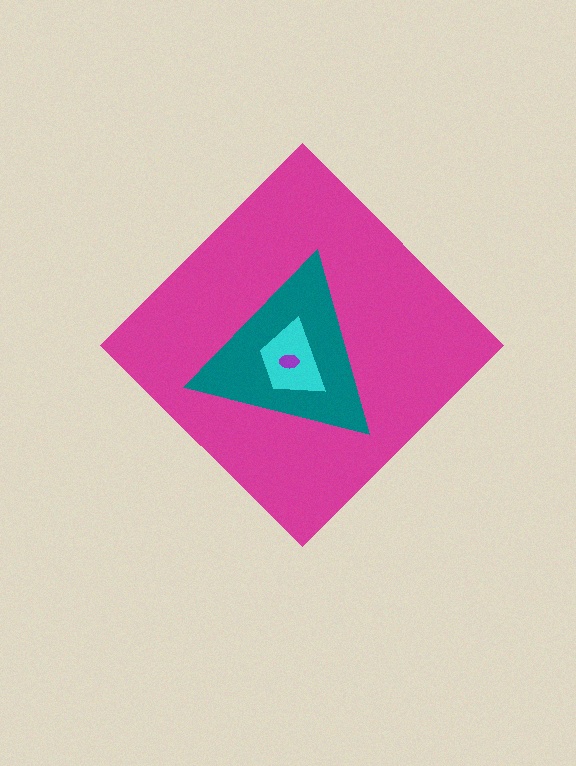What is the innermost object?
The purple ellipse.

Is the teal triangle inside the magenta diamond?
Yes.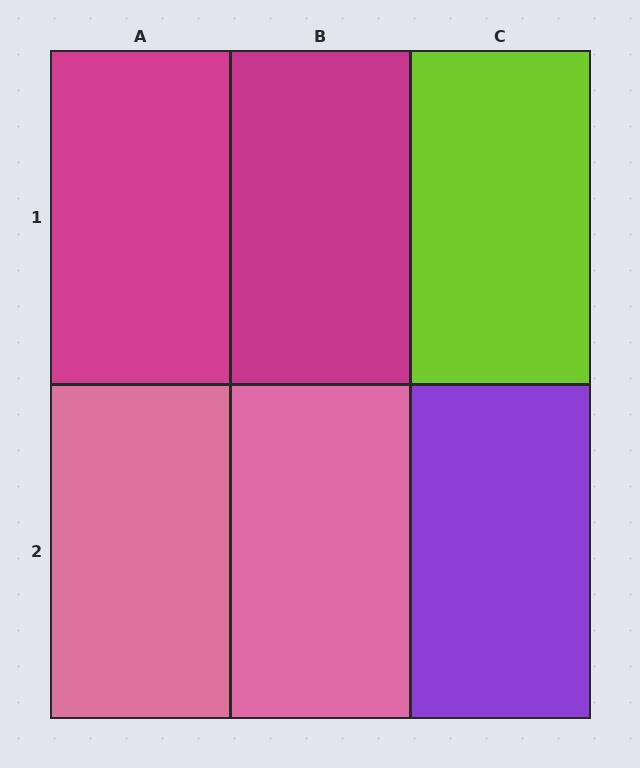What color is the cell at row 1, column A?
Magenta.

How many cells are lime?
1 cell is lime.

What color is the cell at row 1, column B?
Magenta.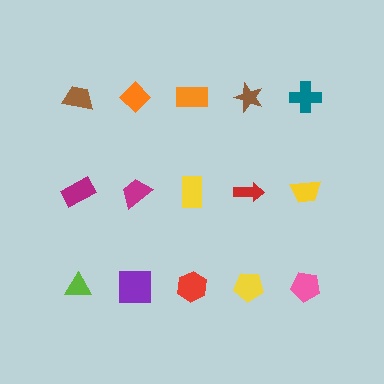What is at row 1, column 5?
A teal cross.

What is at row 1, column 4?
A brown star.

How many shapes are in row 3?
5 shapes.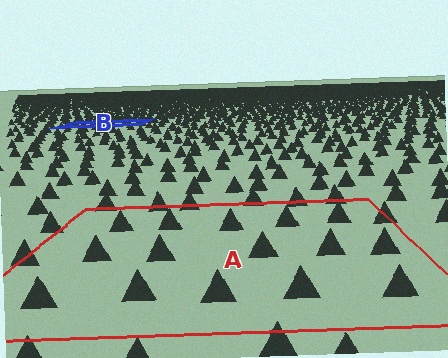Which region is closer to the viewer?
Region A is closer. The texture elements there are larger and more spread out.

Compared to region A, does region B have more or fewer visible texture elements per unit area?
Region B has more texture elements per unit area — they are packed more densely because it is farther away.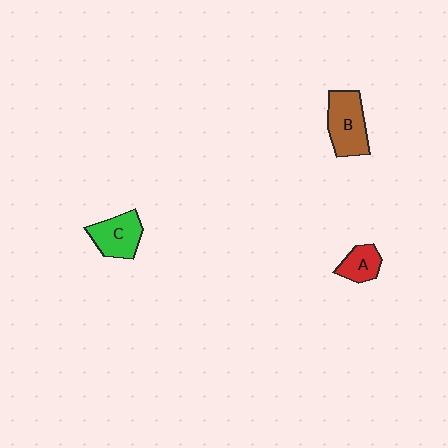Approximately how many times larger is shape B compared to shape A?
Approximately 1.8 times.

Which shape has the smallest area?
Shape A (red).